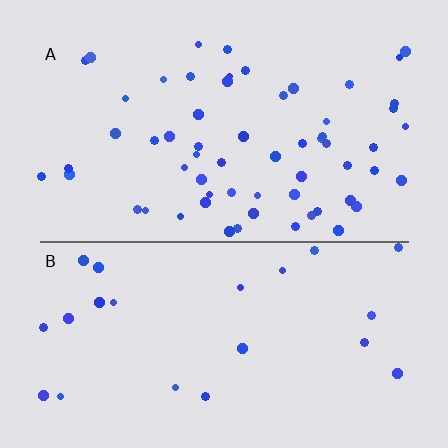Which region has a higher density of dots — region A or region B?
A (the top).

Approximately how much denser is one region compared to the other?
Approximately 2.7× — region A over region B.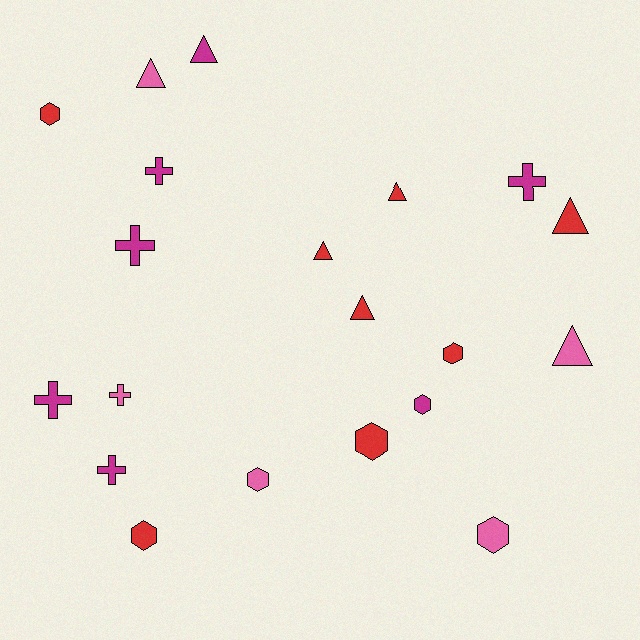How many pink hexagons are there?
There are 2 pink hexagons.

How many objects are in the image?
There are 20 objects.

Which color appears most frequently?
Red, with 8 objects.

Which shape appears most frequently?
Hexagon, with 7 objects.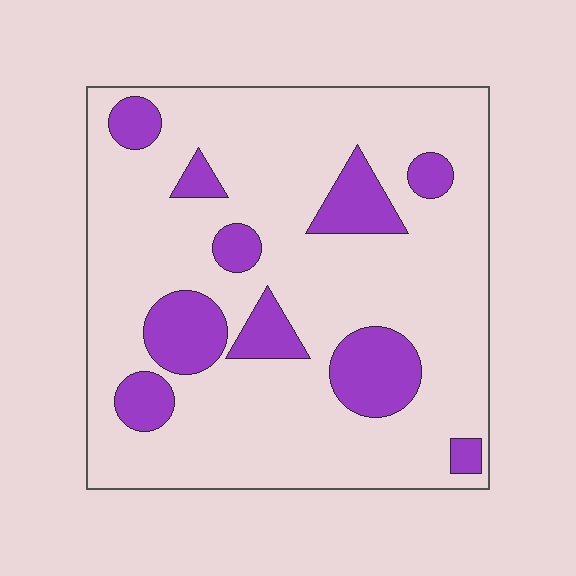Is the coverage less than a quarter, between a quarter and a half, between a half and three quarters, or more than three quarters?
Less than a quarter.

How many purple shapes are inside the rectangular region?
10.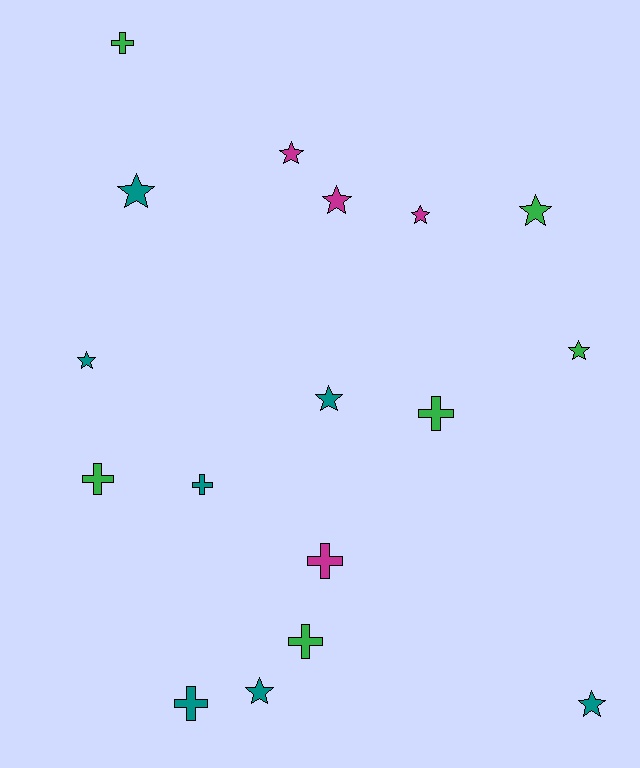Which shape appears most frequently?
Star, with 10 objects.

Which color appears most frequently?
Teal, with 7 objects.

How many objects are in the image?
There are 17 objects.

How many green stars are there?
There are 2 green stars.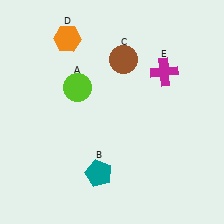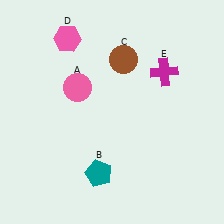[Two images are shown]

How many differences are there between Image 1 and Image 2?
There are 2 differences between the two images.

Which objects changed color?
A changed from lime to pink. D changed from orange to pink.